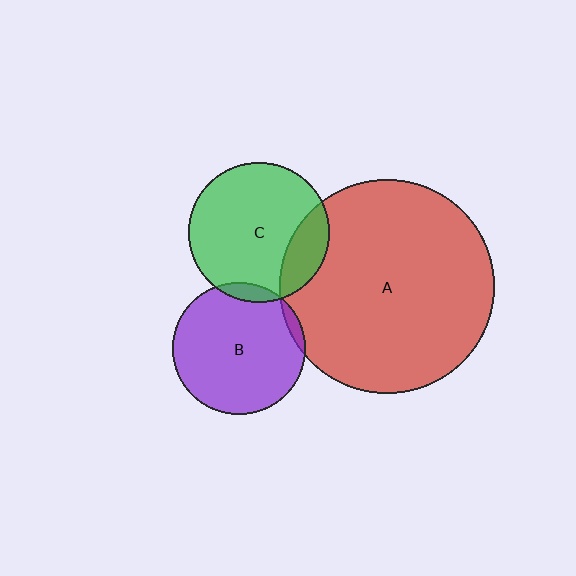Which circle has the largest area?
Circle A (red).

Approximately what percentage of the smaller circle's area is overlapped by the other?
Approximately 20%.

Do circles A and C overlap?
Yes.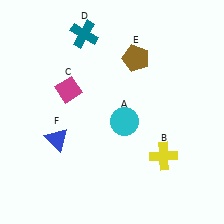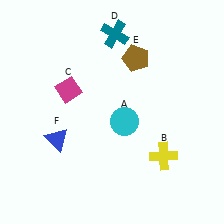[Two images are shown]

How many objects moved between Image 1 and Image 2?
1 object moved between the two images.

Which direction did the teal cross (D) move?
The teal cross (D) moved right.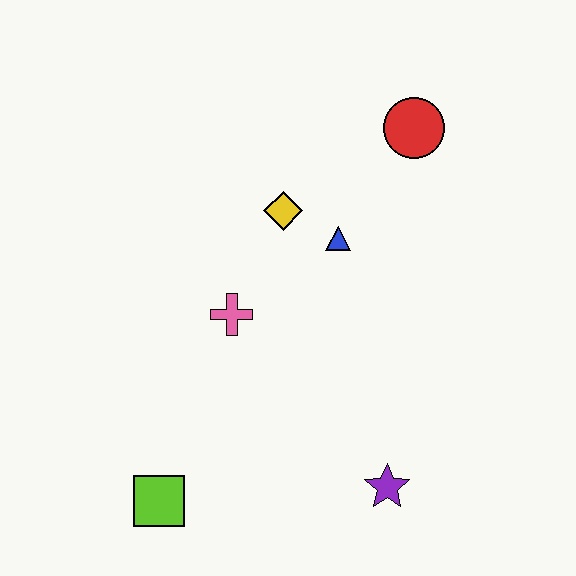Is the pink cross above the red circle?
No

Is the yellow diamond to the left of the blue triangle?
Yes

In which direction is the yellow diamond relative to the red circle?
The yellow diamond is to the left of the red circle.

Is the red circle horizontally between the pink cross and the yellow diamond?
No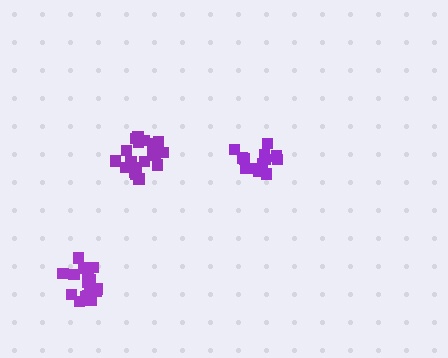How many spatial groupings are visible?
There are 3 spatial groupings.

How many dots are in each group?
Group 1: 15 dots, Group 2: 20 dots, Group 3: 18 dots (53 total).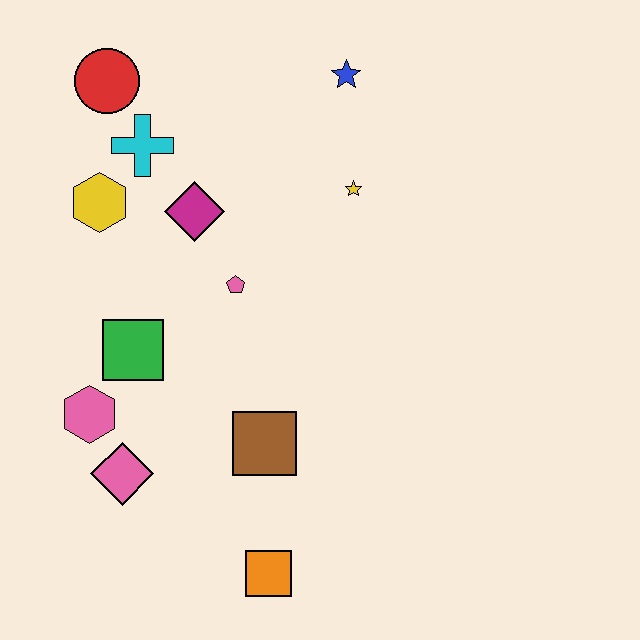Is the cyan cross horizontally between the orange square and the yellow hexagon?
Yes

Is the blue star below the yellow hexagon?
No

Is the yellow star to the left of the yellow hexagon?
No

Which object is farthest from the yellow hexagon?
The orange square is farthest from the yellow hexagon.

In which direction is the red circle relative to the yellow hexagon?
The red circle is above the yellow hexagon.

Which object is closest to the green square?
The pink hexagon is closest to the green square.